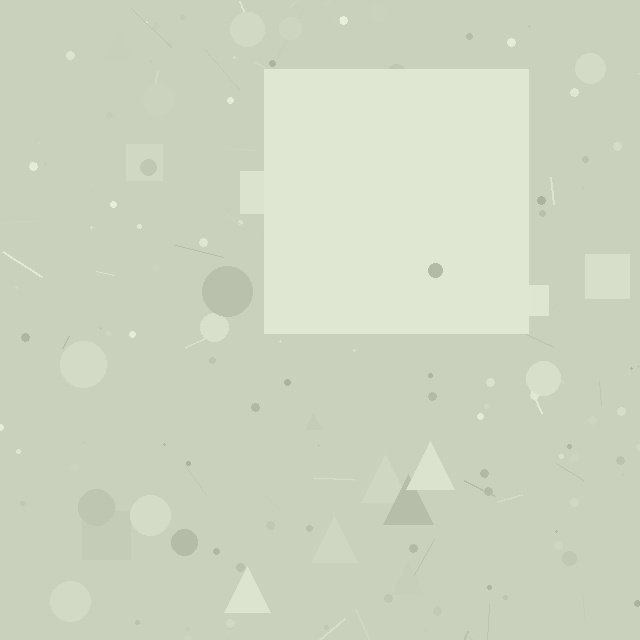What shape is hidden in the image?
A square is hidden in the image.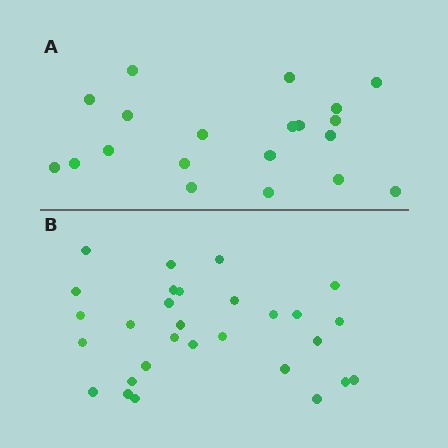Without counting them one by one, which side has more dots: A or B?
Region B (the bottom region) has more dots.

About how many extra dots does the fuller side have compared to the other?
Region B has roughly 8 or so more dots than region A.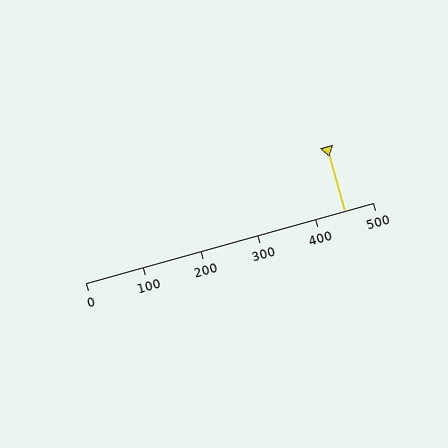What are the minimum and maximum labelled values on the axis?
The axis runs from 0 to 500.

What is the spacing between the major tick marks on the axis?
The major ticks are spaced 100 apart.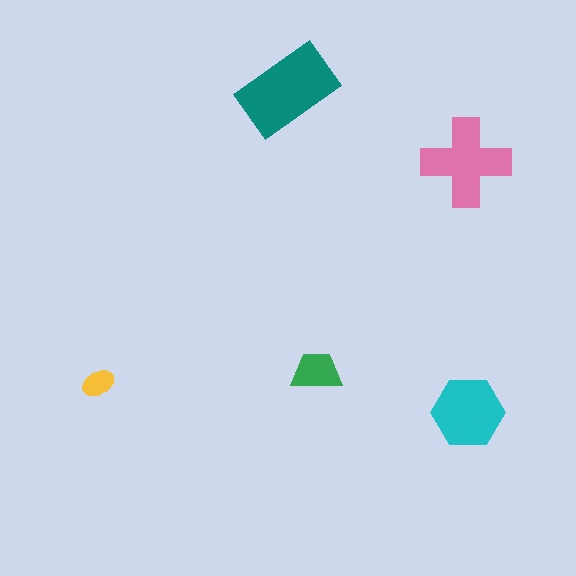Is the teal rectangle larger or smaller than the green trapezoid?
Larger.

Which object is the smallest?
The yellow ellipse.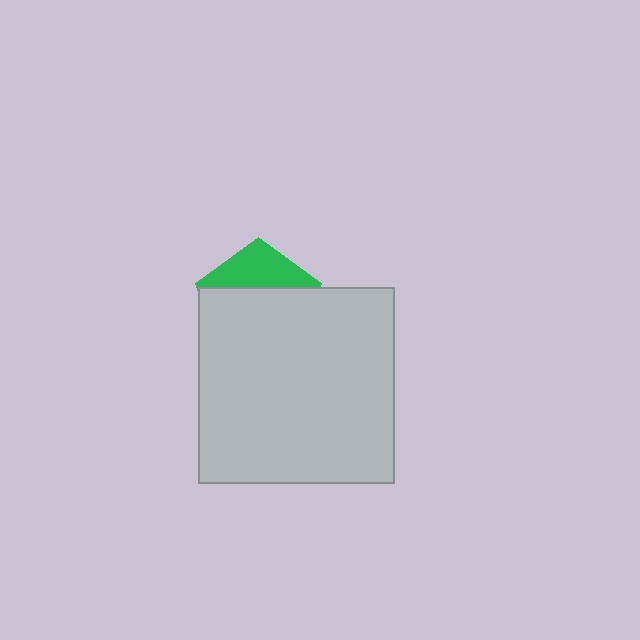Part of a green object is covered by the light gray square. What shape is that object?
It is a pentagon.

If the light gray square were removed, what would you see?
You would see the complete green pentagon.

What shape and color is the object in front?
The object in front is a light gray square.